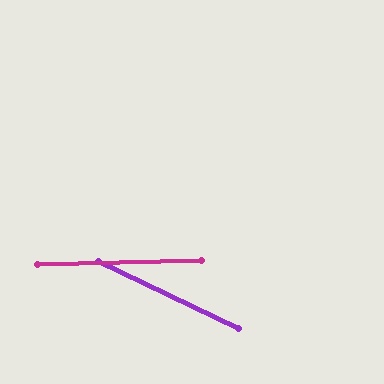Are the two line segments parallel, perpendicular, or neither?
Neither parallel nor perpendicular — they differ by about 27°.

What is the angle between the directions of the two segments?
Approximately 27 degrees.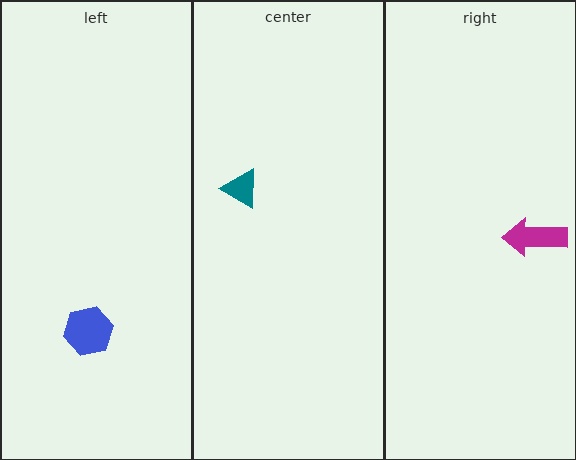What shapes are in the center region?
The teal triangle.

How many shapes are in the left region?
1.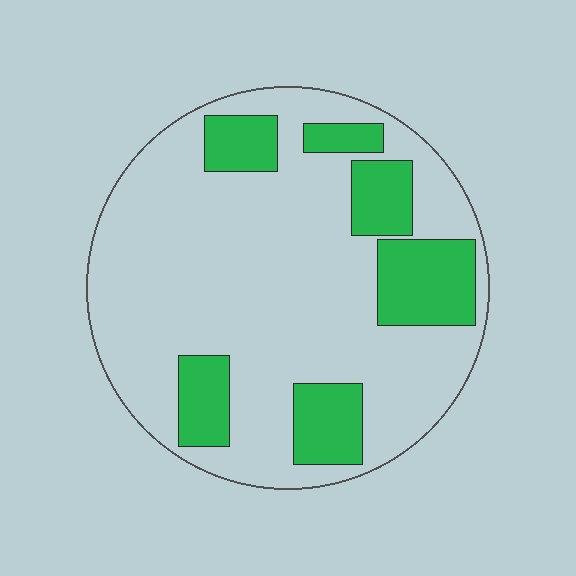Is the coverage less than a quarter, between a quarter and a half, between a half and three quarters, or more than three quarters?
Less than a quarter.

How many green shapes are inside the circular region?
6.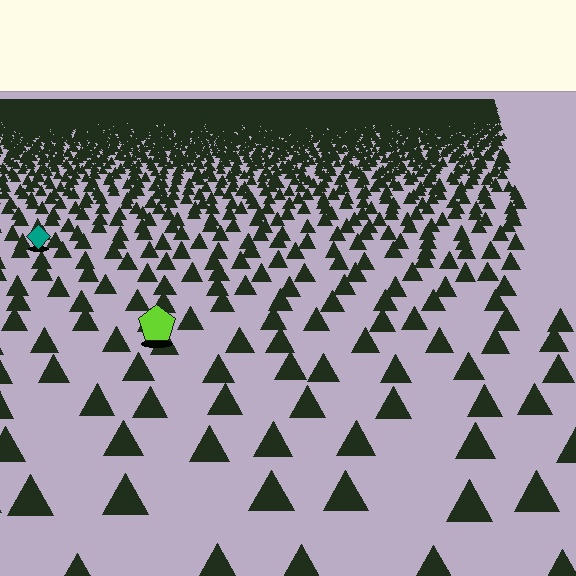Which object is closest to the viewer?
The lime pentagon is closest. The texture marks near it are larger and more spread out.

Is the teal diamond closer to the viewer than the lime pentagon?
No. The lime pentagon is closer — you can tell from the texture gradient: the ground texture is coarser near it.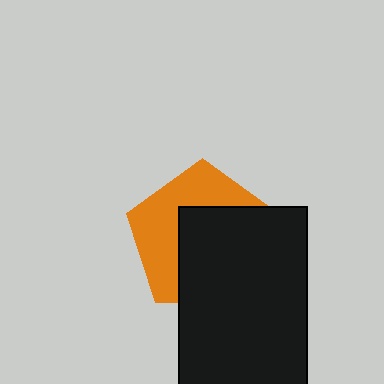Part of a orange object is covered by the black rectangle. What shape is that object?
It is a pentagon.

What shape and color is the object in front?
The object in front is a black rectangle.